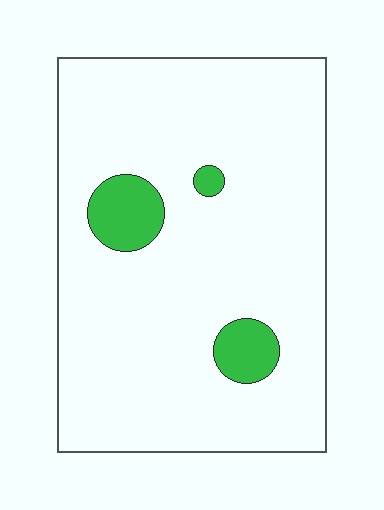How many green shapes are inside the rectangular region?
3.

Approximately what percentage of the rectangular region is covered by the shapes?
Approximately 10%.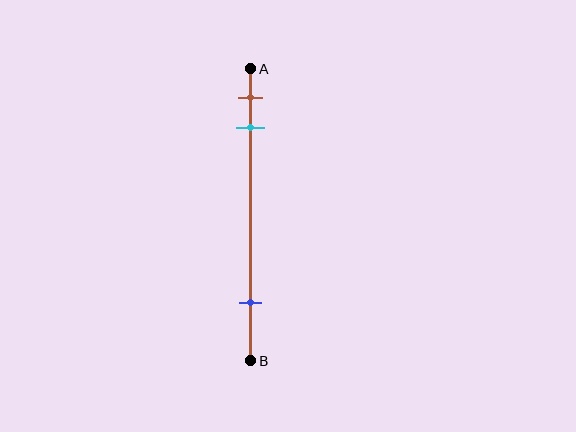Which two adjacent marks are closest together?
The brown and cyan marks are the closest adjacent pair.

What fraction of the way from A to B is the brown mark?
The brown mark is approximately 10% (0.1) of the way from A to B.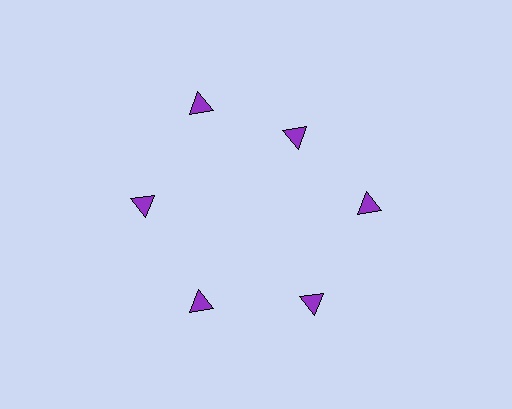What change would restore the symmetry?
The symmetry would be restored by moving it outward, back onto the ring so that all 6 triangles sit at equal angles and equal distance from the center.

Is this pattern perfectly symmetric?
No. The 6 purple triangles are arranged in a ring, but one element near the 1 o'clock position is pulled inward toward the center, breaking the 6-fold rotational symmetry.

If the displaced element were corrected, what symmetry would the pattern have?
It would have 6-fold rotational symmetry — the pattern would map onto itself every 60 degrees.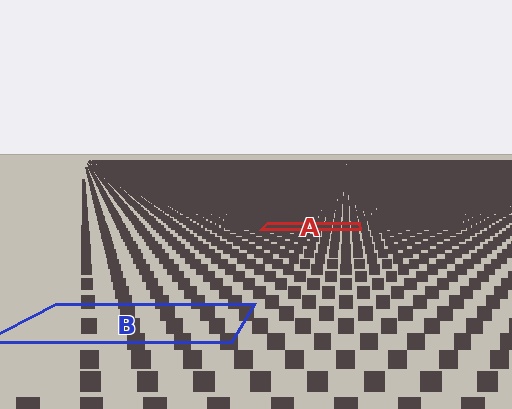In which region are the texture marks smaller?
The texture marks are smaller in region A, because it is farther away.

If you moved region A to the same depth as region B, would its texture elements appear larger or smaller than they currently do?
They would appear larger. At a closer depth, the same texture elements are projected at a bigger on-screen size.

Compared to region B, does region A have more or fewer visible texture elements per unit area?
Region A has more texture elements per unit area — they are packed more densely because it is farther away.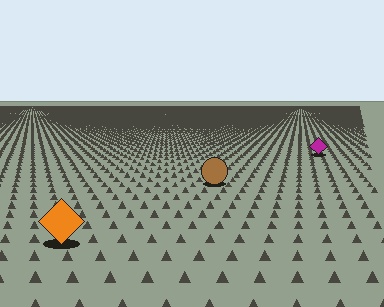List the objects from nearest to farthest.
From nearest to farthest: the orange diamond, the brown circle, the magenta diamond.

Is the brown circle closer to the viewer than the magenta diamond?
Yes. The brown circle is closer — you can tell from the texture gradient: the ground texture is coarser near it.